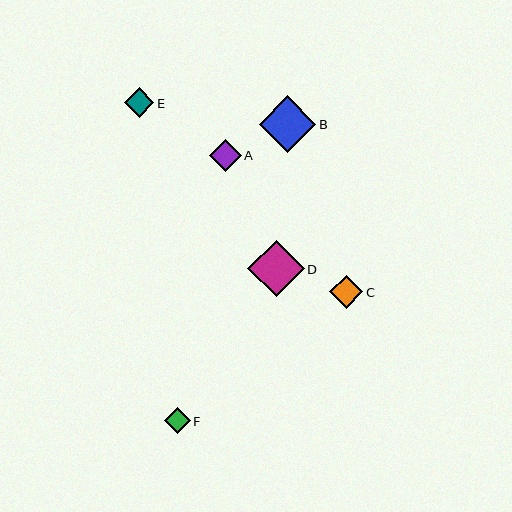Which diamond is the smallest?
Diamond F is the smallest with a size of approximately 26 pixels.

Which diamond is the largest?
Diamond B is the largest with a size of approximately 57 pixels.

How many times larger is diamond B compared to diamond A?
Diamond B is approximately 1.8 times the size of diamond A.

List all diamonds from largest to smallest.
From largest to smallest: B, D, C, A, E, F.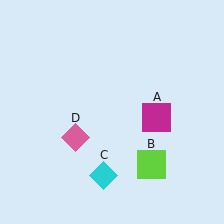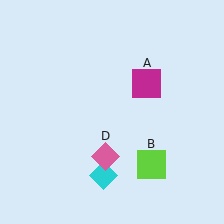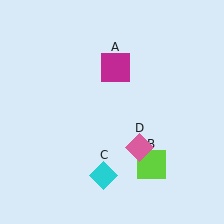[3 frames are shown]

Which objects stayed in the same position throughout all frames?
Lime square (object B) and cyan diamond (object C) remained stationary.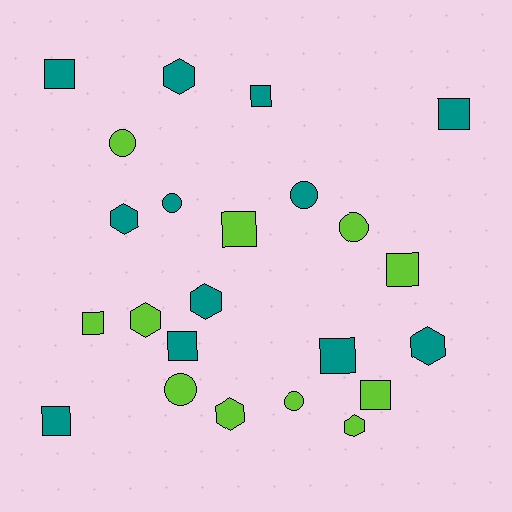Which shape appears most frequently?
Square, with 10 objects.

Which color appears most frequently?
Teal, with 12 objects.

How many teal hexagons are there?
There are 4 teal hexagons.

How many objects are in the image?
There are 23 objects.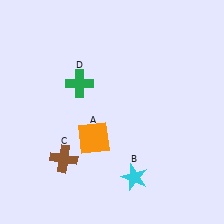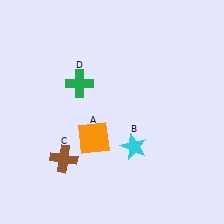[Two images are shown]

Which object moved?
The cyan star (B) moved up.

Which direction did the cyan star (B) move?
The cyan star (B) moved up.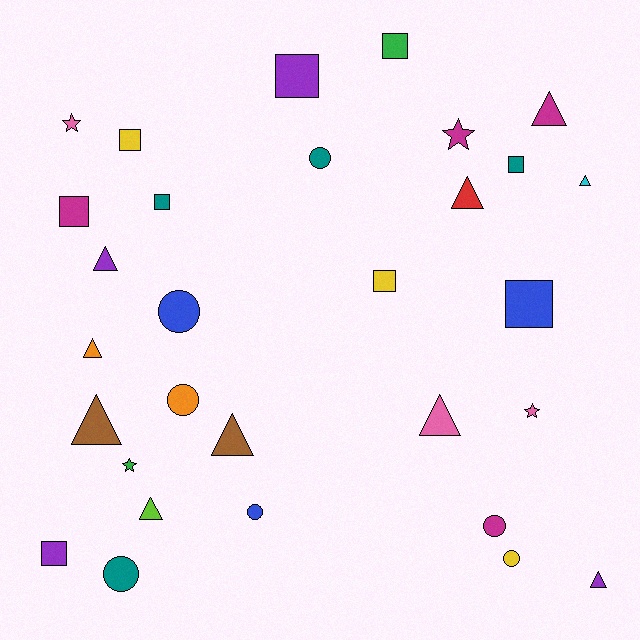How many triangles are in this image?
There are 10 triangles.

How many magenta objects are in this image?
There are 4 magenta objects.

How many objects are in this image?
There are 30 objects.